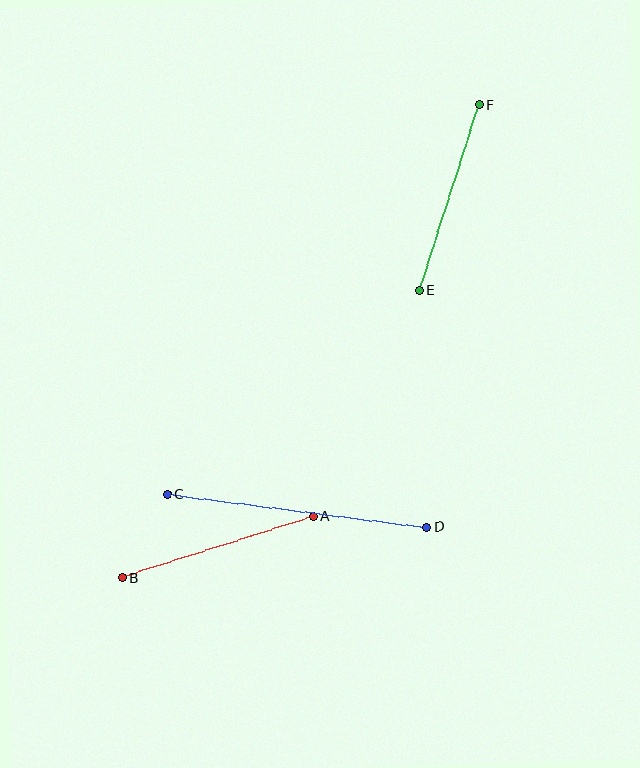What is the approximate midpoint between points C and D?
The midpoint is at approximately (297, 511) pixels.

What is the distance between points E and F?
The distance is approximately 195 pixels.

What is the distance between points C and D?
The distance is approximately 262 pixels.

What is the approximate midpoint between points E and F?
The midpoint is at approximately (449, 198) pixels.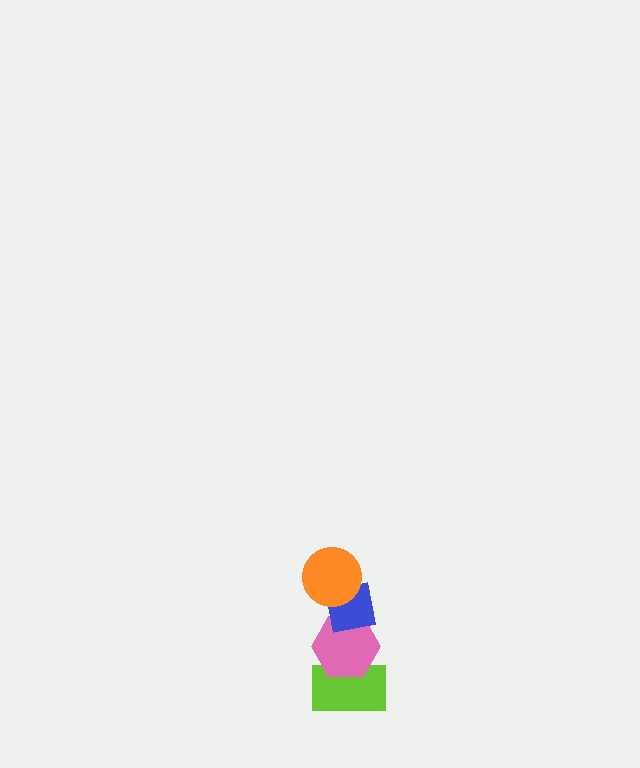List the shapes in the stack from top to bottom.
From top to bottom: the orange circle, the blue square, the pink hexagon, the lime rectangle.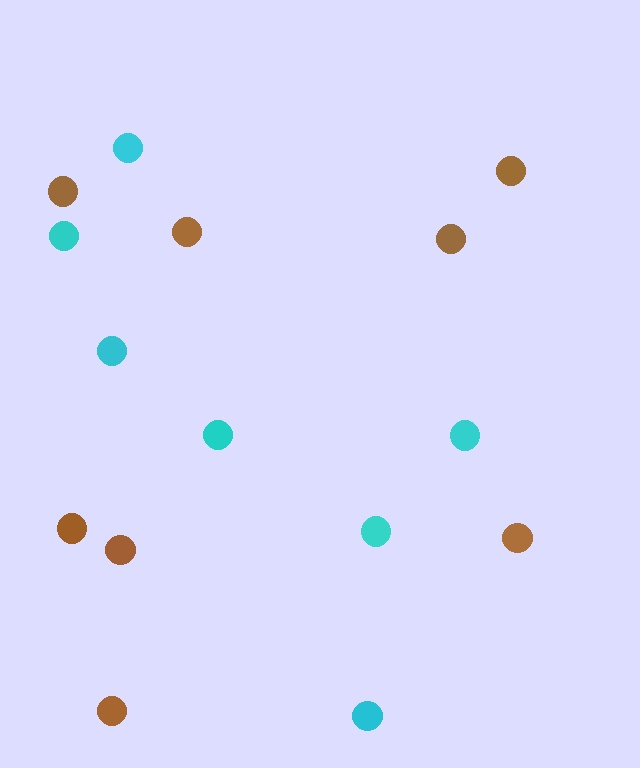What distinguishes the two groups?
There are 2 groups: one group of brown circles (8) and one group of cyan circles (7).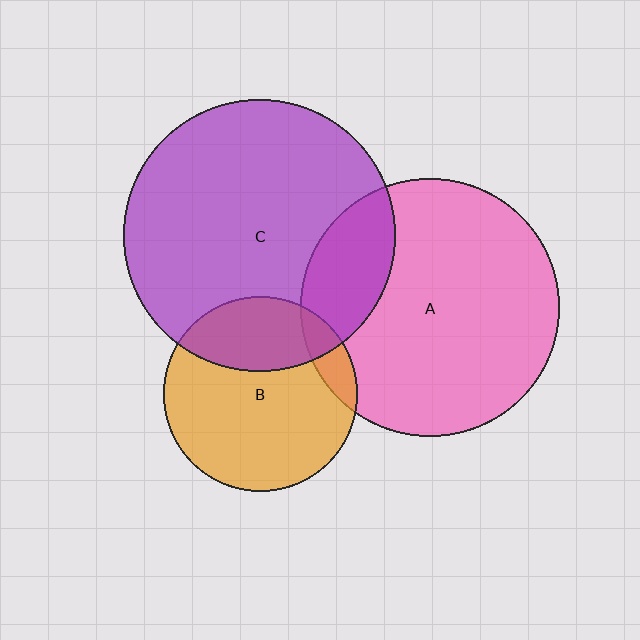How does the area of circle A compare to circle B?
Approximately 1.8 times.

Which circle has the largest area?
Circle C (purple).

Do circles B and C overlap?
Yes.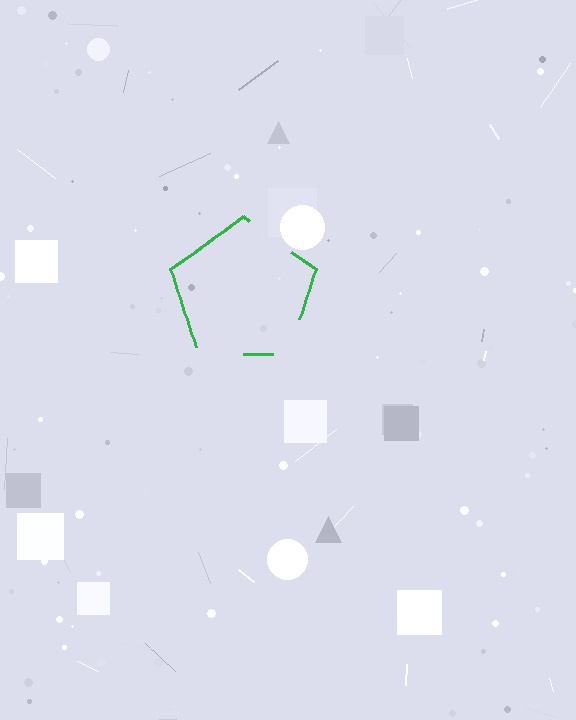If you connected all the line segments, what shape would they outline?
They would outline a pentagon.